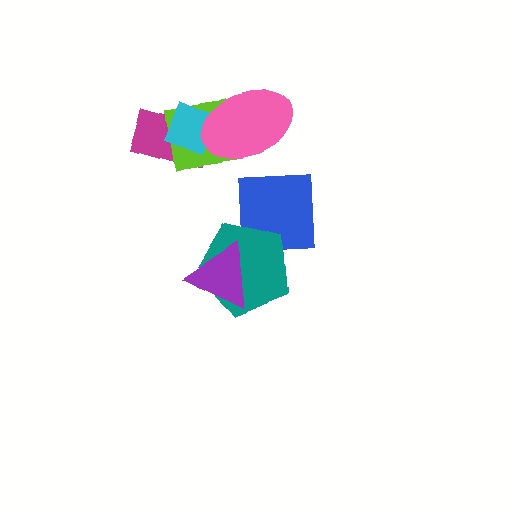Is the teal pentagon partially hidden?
Yes, it is partially covered by another shape.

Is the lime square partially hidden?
Yes, it is partially covered by another shape.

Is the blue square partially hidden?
Yes, it is partially covered by another shape.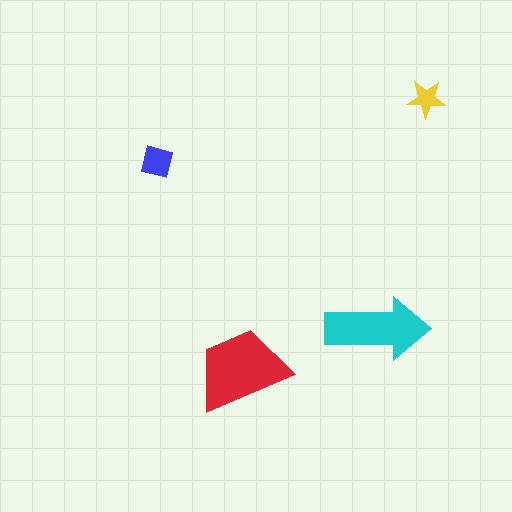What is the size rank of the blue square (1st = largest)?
3rd.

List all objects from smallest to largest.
The yellow star, the blue square, the cyan arrow, the red trapezoid.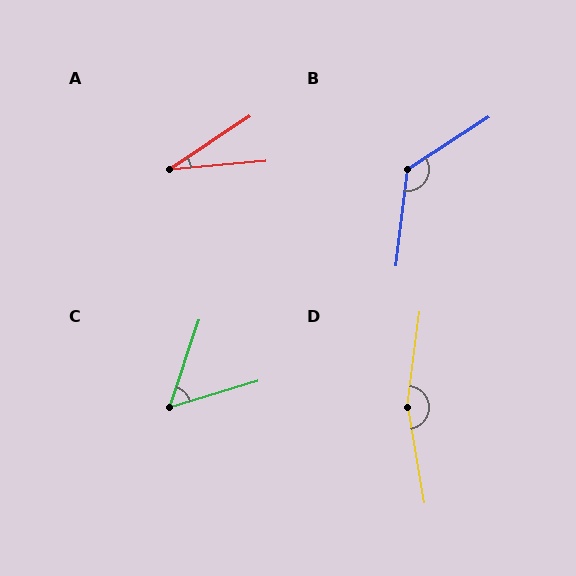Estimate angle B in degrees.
Approximately 129 degrees.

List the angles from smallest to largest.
A (29°), C (55°), B (129°), D (163°).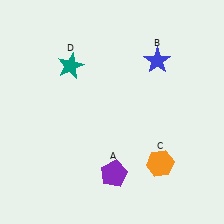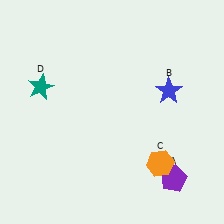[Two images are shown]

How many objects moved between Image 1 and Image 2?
3 objects moved between the two images.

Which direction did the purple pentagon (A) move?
The purple pentagon (A) moved right.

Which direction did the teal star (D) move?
The teal star (D) moved left.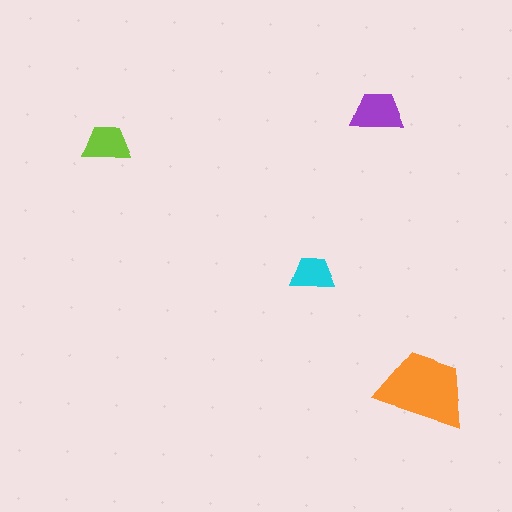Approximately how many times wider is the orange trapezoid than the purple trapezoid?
About 1.5 times wider.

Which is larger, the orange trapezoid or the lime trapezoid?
The orange one.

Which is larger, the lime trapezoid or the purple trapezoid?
The purple one.